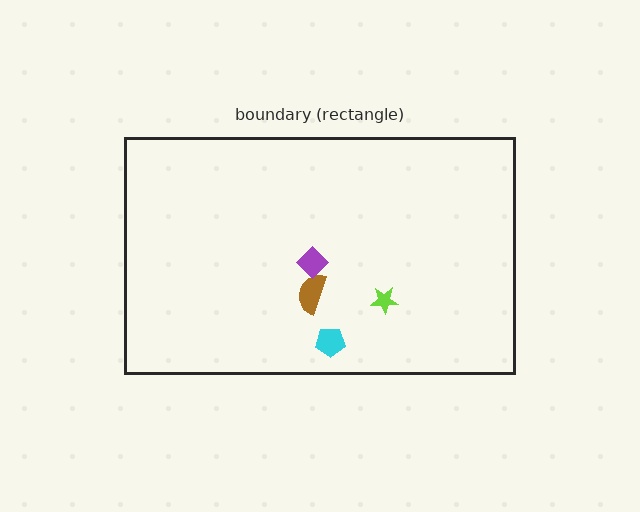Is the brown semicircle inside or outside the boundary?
Inside.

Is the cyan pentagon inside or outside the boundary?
Inside.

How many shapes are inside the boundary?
4 inside, 0 outside.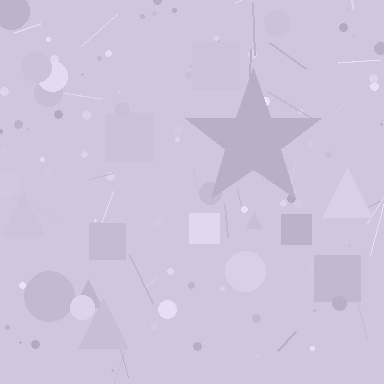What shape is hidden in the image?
A star is hidden in the image.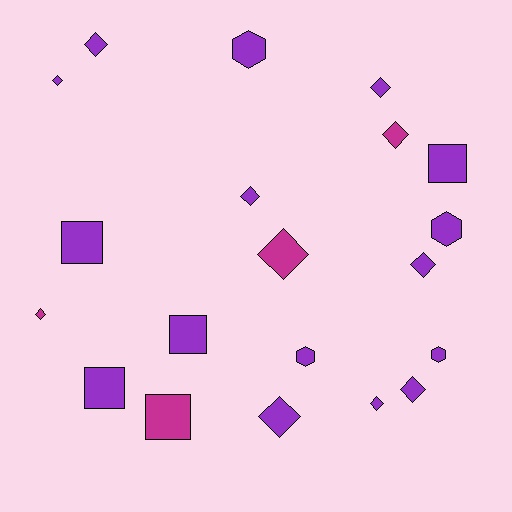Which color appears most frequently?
Purple, with 16 objects.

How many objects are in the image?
There are 20 objects.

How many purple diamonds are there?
There are 8 purple diamonds.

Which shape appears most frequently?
Diamond, with 11 objects.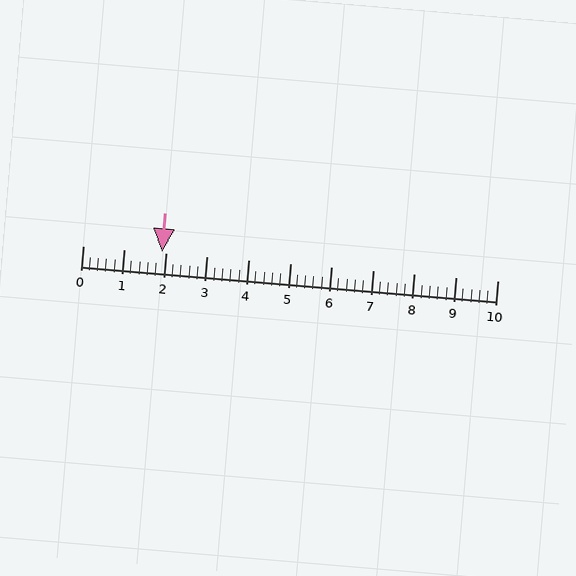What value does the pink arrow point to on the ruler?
The pink arrow points to approximately 1.9.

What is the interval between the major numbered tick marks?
The major tick marks are spaced 1 units apart.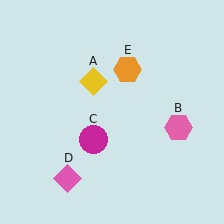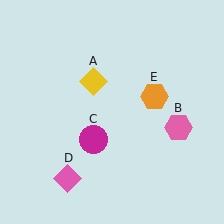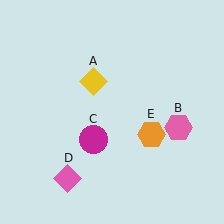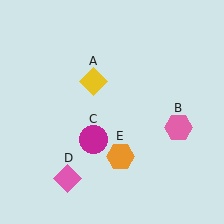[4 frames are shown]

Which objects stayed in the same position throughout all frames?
Yellow diamond (object A) and pink hexagon (object B) and magenta circle (object C) and pink diamond (object D) remained stationary.